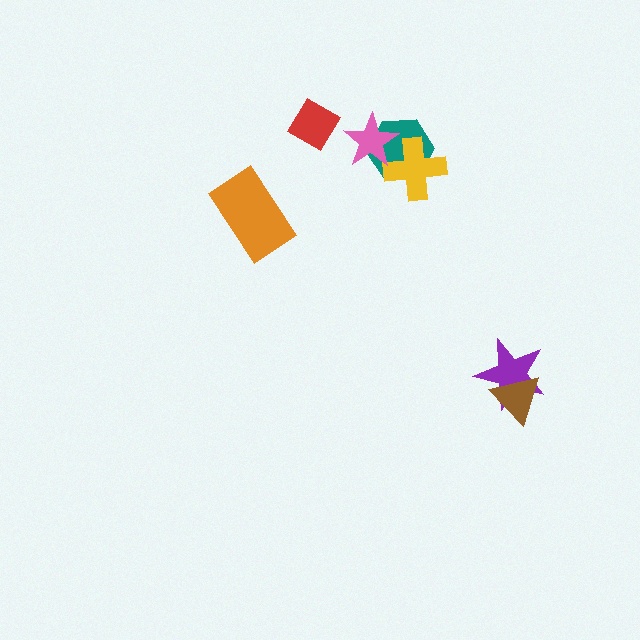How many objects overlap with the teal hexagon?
2 objects overlap with the teal hexagon.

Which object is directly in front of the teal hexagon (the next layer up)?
The yellow cross is directly in front of the teal hexagon.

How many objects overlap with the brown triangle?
1 object overlaps with the brown triangle.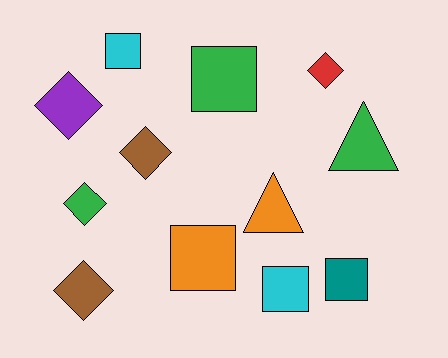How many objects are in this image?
There are 12 objects.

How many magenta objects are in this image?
There are no magenta objects.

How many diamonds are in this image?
There are 5 diamonds.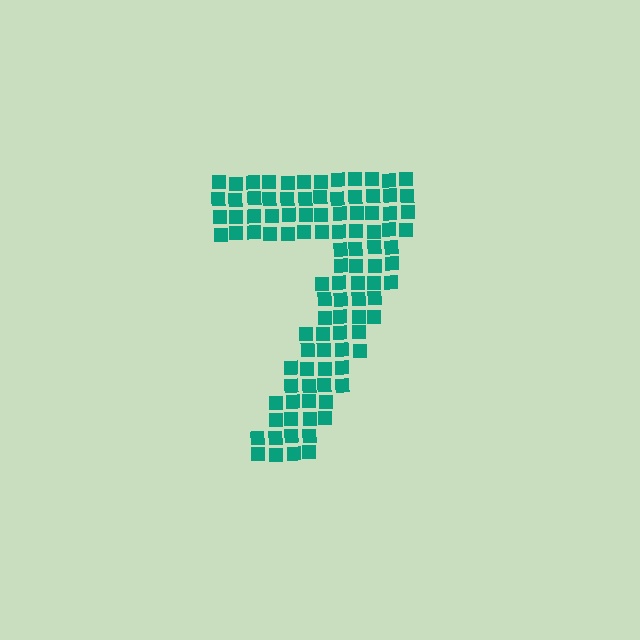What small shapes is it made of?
It is made of small squares.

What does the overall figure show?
The overall figure shows the digit 7.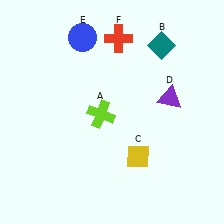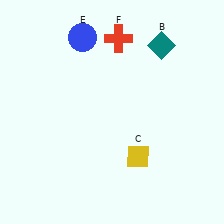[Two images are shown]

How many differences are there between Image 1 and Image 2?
There are 2 differences between the two images.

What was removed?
The lime cross (A), the purple triangle (D) were removed in Image 2.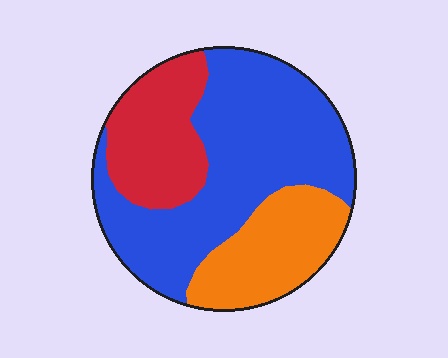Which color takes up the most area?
Blue, at roughly 55%.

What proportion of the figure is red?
Red covers 23% of the figure.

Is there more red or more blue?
Blue.